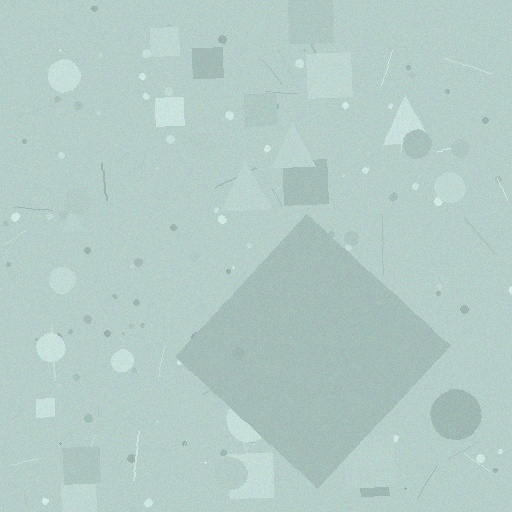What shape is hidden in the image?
A diamond is hidden in the image.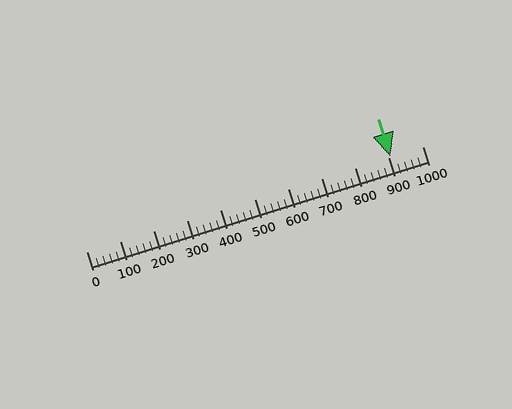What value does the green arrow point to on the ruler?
The green arrow points to approximately 905.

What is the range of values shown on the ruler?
The ruler shows values from 0 to 1000.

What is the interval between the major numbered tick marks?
The major tick marks are spaced 100 units apart.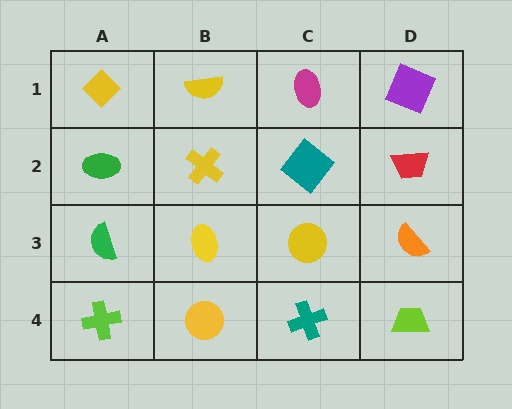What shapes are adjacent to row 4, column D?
An orange semicircle (row 3, column D), a teal cross (row 4, column C).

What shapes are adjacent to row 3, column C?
A teal diamond (row 2, column C), a teal cross (row 4, column C), a yellow ellipse (row 3, column B), an orange semicircle (row 3, column D).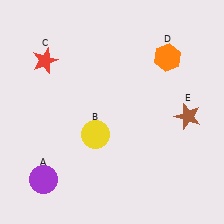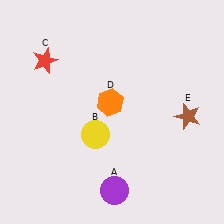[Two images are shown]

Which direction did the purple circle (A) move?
The purple circle (A) moved right.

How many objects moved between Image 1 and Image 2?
2 objects moved between the two images.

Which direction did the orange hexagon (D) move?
The orange hexagon (D) moved left.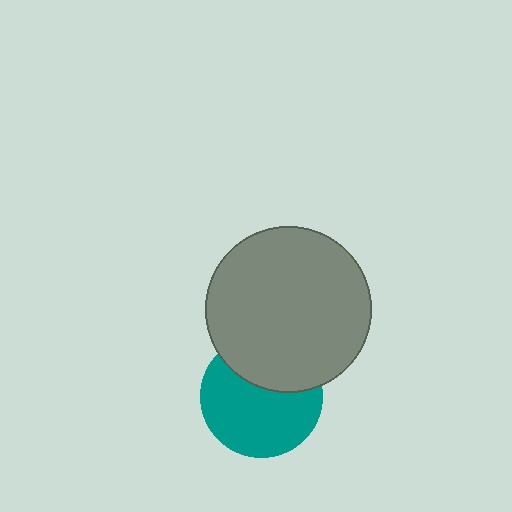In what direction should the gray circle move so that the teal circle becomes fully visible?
The gray circle should move up. That is the shortest direction to clear the overlap and leave the teal circle fully visible.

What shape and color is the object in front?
The object in front is a gray circle.